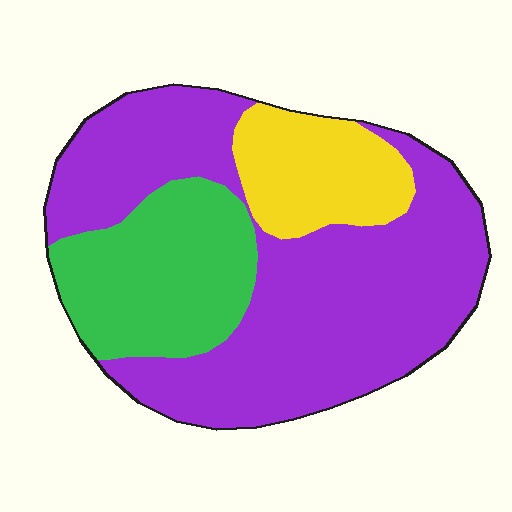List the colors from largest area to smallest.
From largest to smallest: purple, green, yellow.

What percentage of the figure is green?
Green takes up between a sixth and a third of the figure.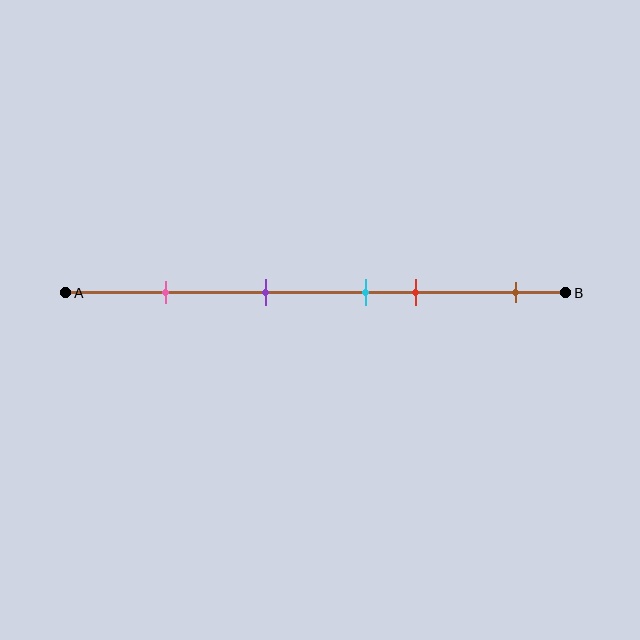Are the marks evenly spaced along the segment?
No, the marks are not evenly spaced.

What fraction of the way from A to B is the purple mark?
The purple mark is approximately 40% (0.4) of the way from A to B.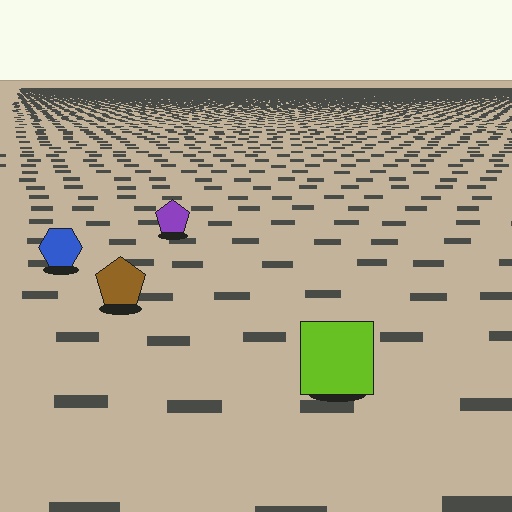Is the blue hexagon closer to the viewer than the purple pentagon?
Yes. The blue hexagon is closer — you can tell from the texture gradient: the ground texture is coarser near it.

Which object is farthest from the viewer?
The purple pentagon is farthest from the viewer. It appears smaller and the ground texture around it is denser.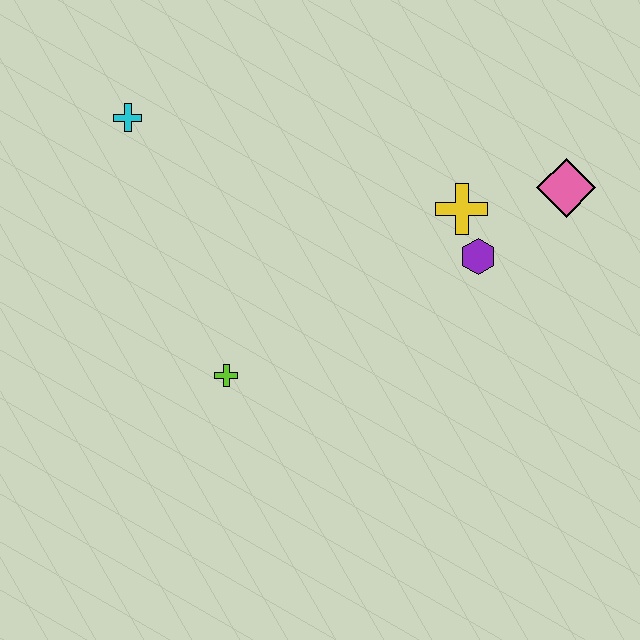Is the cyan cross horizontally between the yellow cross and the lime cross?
No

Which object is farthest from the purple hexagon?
The cyan cross is farthest from the purple hexagon.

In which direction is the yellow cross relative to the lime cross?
The yellow cross is to the right of the lime cross.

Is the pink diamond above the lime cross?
Yes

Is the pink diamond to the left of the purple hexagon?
No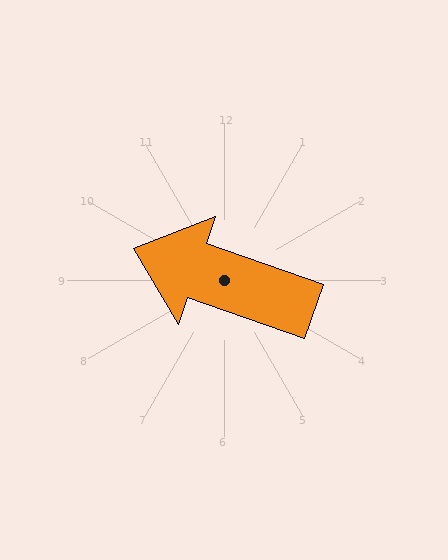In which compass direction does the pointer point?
West.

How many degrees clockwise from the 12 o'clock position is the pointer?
Approximately 289 degrees.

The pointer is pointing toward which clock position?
Roughly 10 o'clock.